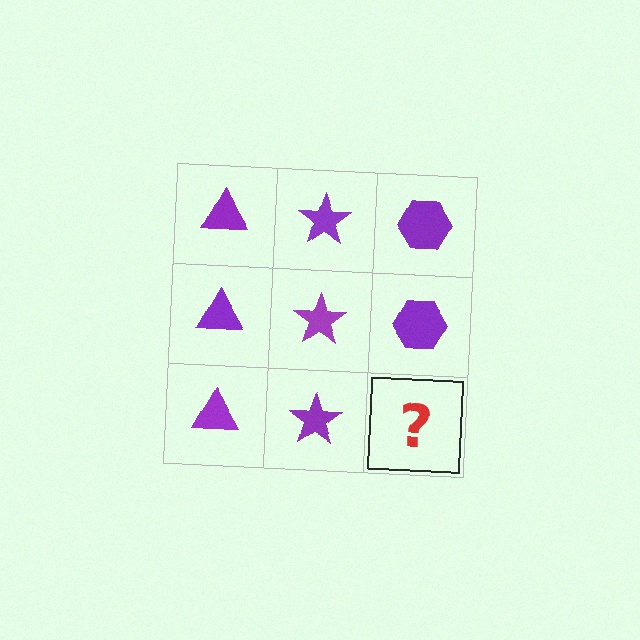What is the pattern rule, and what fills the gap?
The rule is that each column has a consistent shape. The gap should be filled with a purple hexagon.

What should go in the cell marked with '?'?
The missing cell should contain a purple hexagon.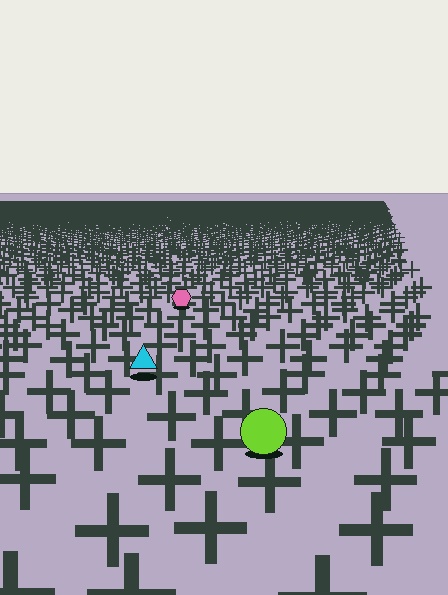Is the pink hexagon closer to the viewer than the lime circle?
No. The lime circle is closer — you can tell from the texture gradient: the ground texture is coarser near it.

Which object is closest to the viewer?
The lime circle is closest. The texture marks near it are larger and more spread out.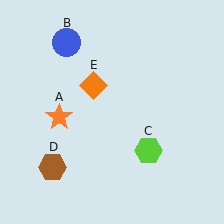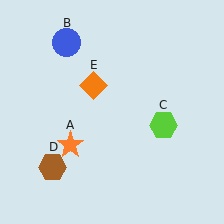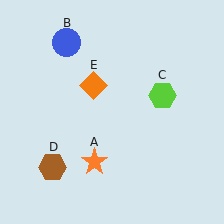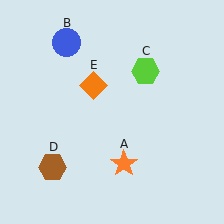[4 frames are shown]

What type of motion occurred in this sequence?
The orange star (object A), lime hexagon (object C) rotated counterclockwise around the center of the scene.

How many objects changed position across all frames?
2 objects changed position: orange star (object A), lime hexagon (object C).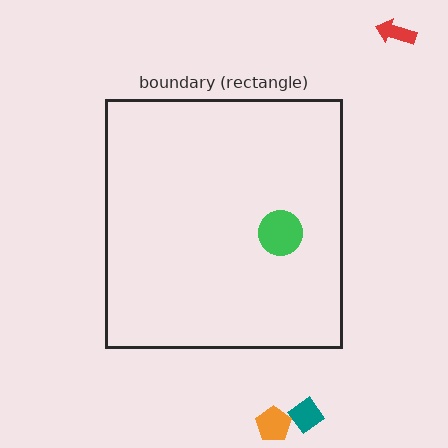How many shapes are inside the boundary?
1 inside, 3 outside.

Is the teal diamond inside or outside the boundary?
Outside.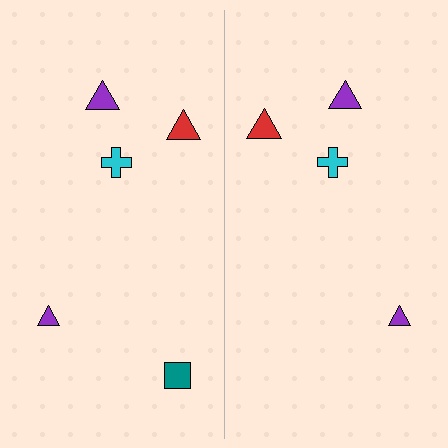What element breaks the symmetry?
A teal square is missing from the right side.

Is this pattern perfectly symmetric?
No, the pattern is not perfectly symmetric. A teal square is missing from the right side.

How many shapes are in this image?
There are 9 shapes in this image.